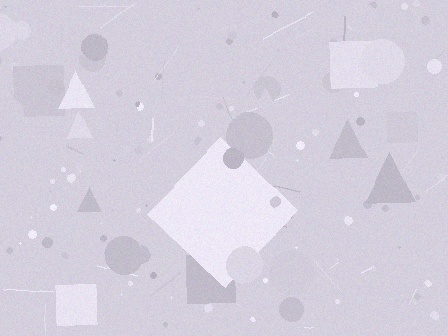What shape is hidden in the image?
A diamond is hidden in the image.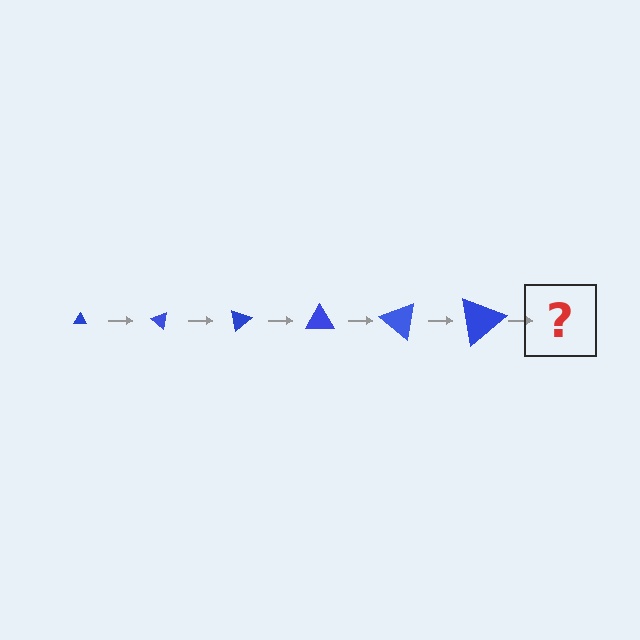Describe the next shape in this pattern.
It should be a triangle, larger than the previous one and rotated 240 degrees from the start.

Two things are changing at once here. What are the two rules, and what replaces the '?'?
The two rules are that the triangle grows larger each step and it rotates 40 degrees each step. The '?' should be a triangle, larger than the previous one and rotated 240 degrees from the start.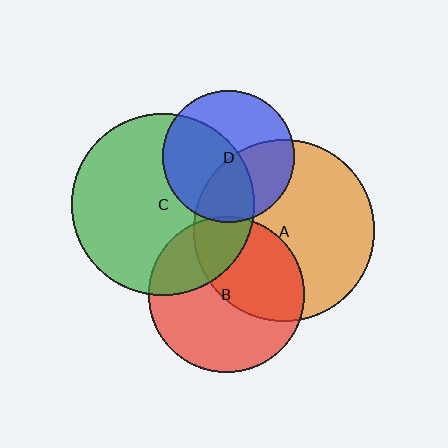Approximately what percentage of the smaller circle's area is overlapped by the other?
Approximately 45%.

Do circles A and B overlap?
Yes.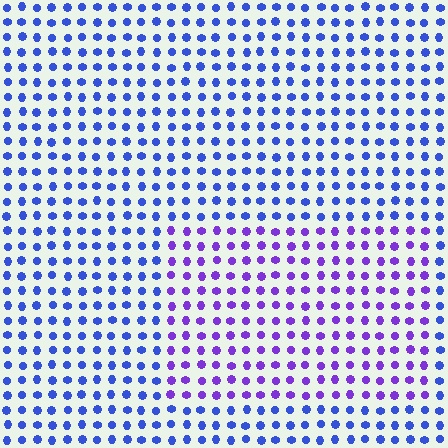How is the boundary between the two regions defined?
The boundary is defined purely by a slight shift in hue (about 38 degrees). Spacing, size, and orientation are identical on both sides.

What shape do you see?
I see a rectangle.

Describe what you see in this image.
The image is filled with small blue elements in a uniform arrangement. A rectangle-shaped region is visible where the elements are tinted to a slightly different hue, forming a subtle color boundary.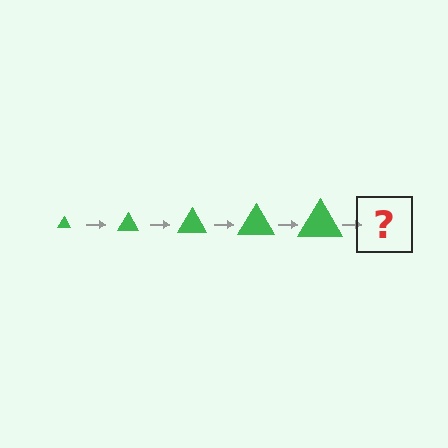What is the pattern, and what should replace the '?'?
The pattern is that the triangle gets progressively larger each step. The '?' should be a green triangle, larger than the previous one.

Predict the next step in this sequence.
The next step is a green triangle, larger than the previous one.